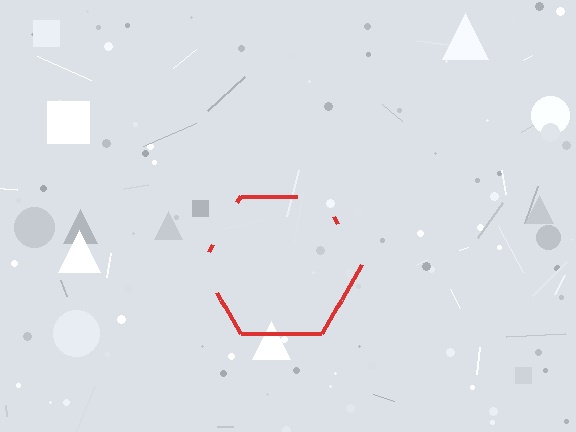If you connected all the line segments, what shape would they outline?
They would outline a hexagon.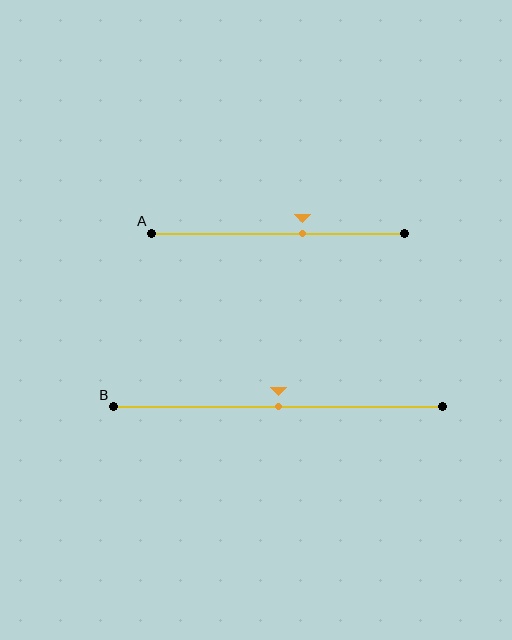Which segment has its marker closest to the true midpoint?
Segment B has its marker closest to the true midpoint.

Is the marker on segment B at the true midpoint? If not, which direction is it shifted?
Yes, the marker on segment B is at the true midpoint.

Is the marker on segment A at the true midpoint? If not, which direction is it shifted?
No, the marker on segment A is shifted to the right by about 10% of the segment length.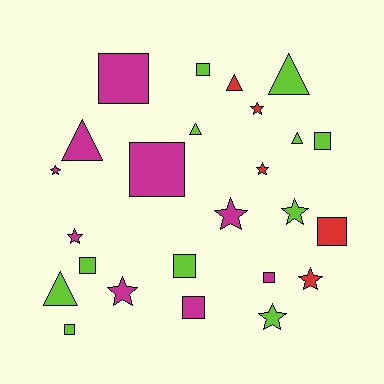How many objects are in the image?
There are 25 objects.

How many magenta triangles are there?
There is 1 magenta triangle.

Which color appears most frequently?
Lime, with 11 objects.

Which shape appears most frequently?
Square, with 10 objects.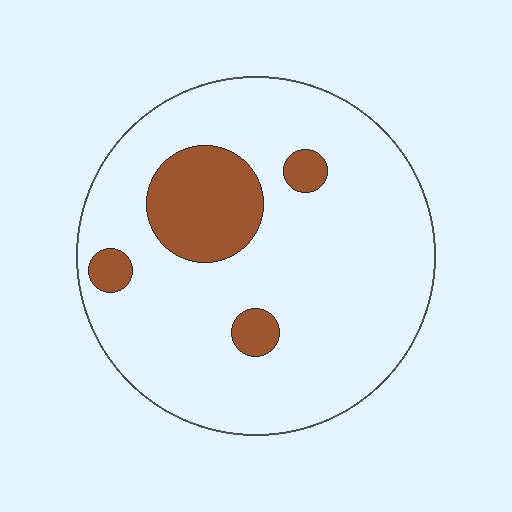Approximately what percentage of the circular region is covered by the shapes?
Approximately 15%.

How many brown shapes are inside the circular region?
4.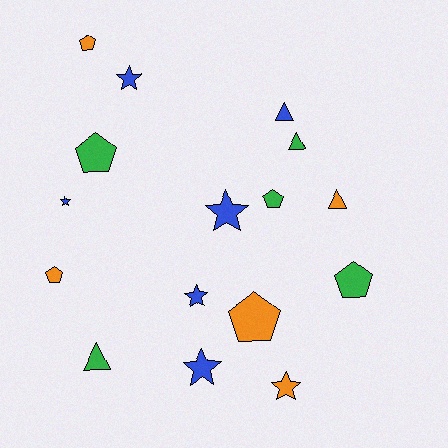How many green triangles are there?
There are 2 green triangles.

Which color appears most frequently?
Blue, with 6 objects.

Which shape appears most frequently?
Pentagon, with 6 objects.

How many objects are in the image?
There are 16 objects.